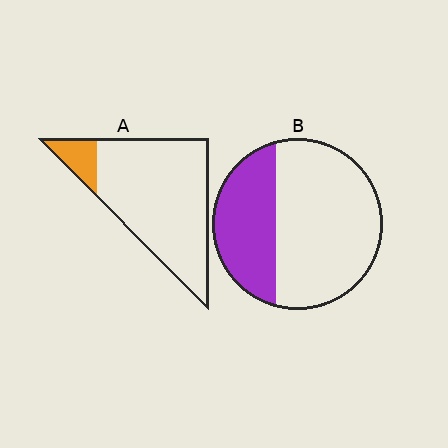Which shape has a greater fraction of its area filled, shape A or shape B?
Shape B.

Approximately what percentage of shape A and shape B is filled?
A is approximately 10% and B is approximately 35%.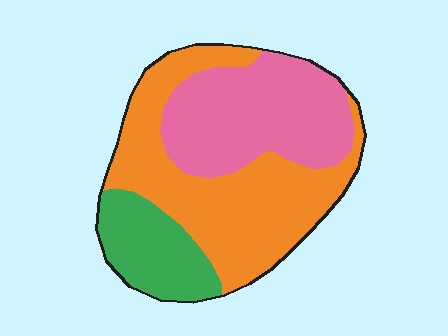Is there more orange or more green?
Orange.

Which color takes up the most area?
Orange, at roughly 45%.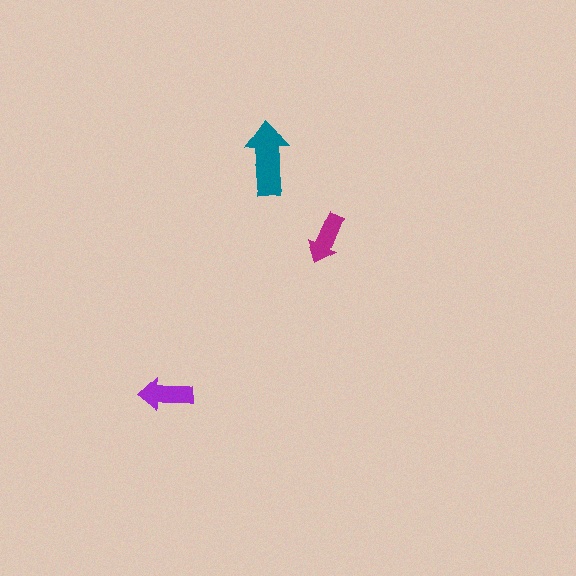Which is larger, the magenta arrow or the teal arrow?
The teal one.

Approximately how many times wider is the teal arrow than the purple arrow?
About 1.5 times wider.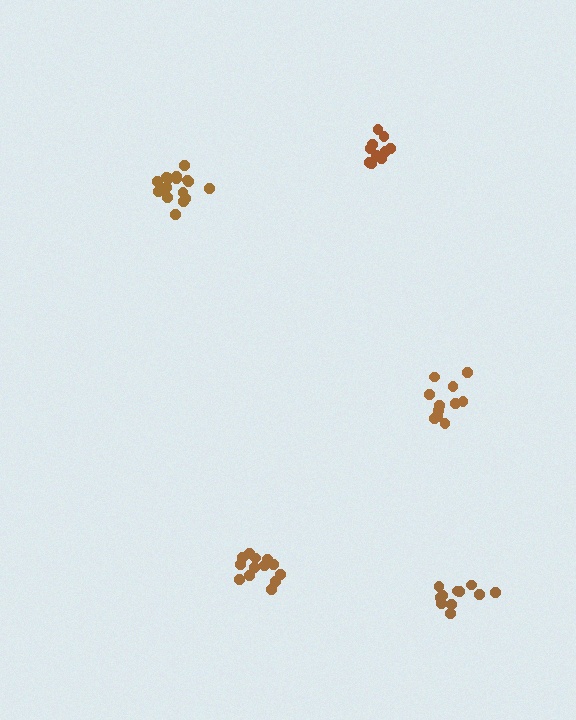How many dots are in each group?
Group 1: 16 dots, Group 2: 11 dots, Group 3: 11 dots, Group 4: 10 dots, Group 5: 13 dots (61 total).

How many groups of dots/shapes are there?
There are 5 groups.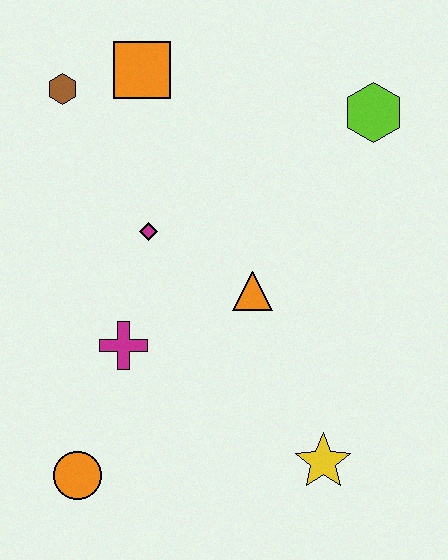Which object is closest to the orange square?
The brown hexagon is closest to the orange square.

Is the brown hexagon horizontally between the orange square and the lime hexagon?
No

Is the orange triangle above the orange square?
No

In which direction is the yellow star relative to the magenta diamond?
The yellow star is below the magenta diamond.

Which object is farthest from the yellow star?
The brown hexagon is farthest from the yellow star.